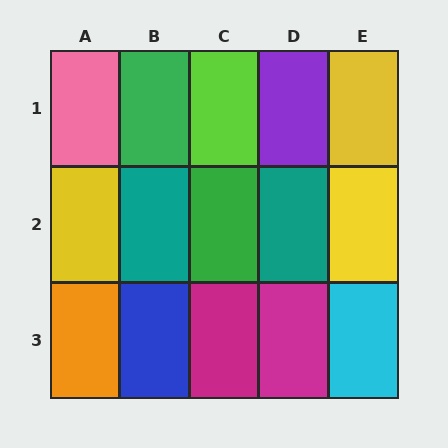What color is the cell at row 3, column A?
Orange.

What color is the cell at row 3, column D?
Magenta.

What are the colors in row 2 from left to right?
Yellow, teal, green, teal, yellow.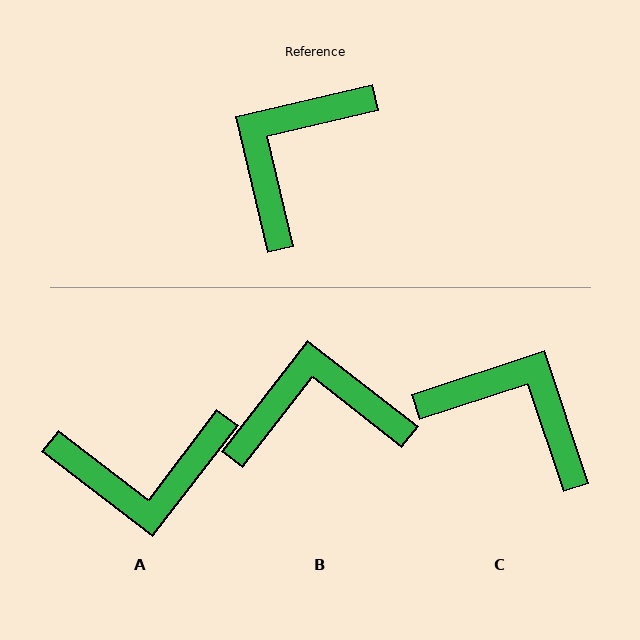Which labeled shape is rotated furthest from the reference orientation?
A, about 129 degrees away.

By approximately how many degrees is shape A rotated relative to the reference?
Approximately 129 degrees counter-clockwise.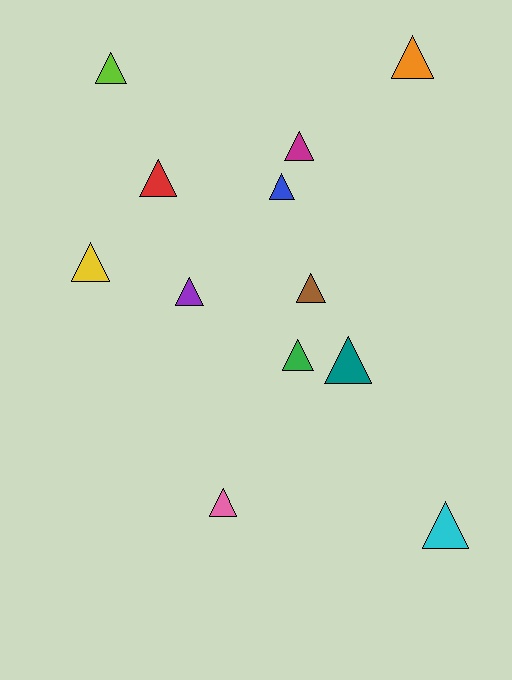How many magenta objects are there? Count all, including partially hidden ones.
There is 1 magenta object.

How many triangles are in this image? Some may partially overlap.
There are 12 triangles.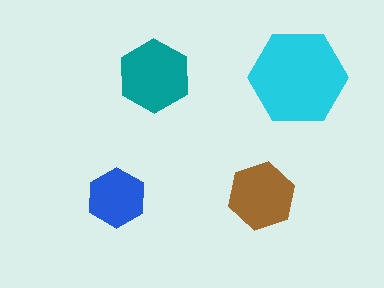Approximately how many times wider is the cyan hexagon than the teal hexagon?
About 1.5 times wider.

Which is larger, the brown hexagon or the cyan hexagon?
The cyan one.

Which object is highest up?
The teal hexagon is topmost.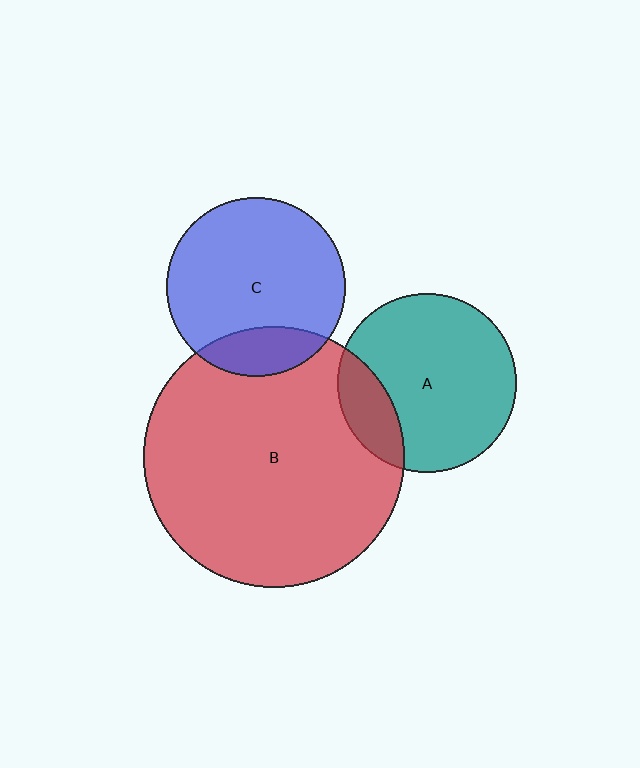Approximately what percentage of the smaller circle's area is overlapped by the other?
Approximately 20%.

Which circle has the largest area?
Circle B (red).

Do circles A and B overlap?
Yes.